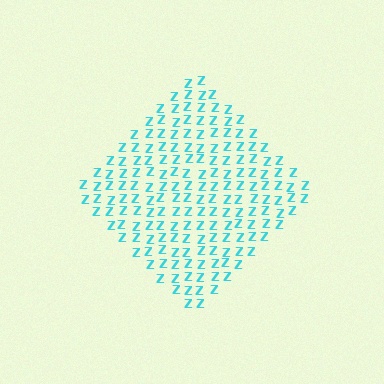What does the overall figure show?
The overall figure shows a diamond.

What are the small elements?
The small elements are letter Z's.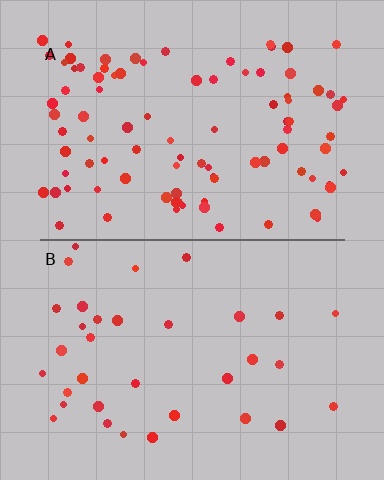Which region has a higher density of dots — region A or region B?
A (the top).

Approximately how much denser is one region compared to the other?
Approximately 2.7× — region A over region B.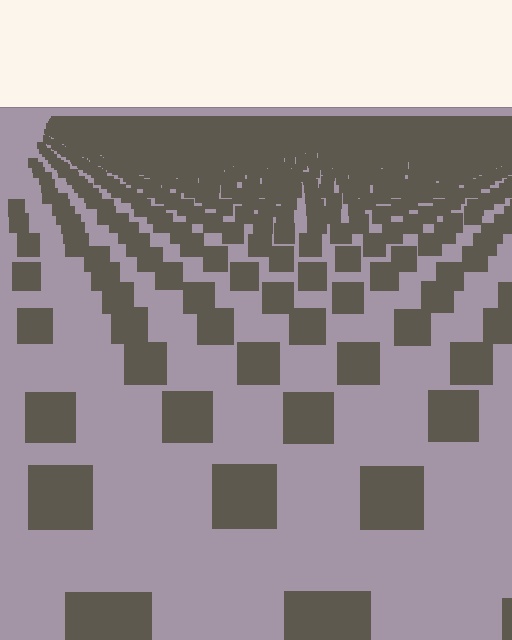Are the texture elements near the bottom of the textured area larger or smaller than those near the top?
Larger. Near the bottom, elements are closer to the viewer and appear at a bigger on-screen size.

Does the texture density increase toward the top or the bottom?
Density increases toward the top.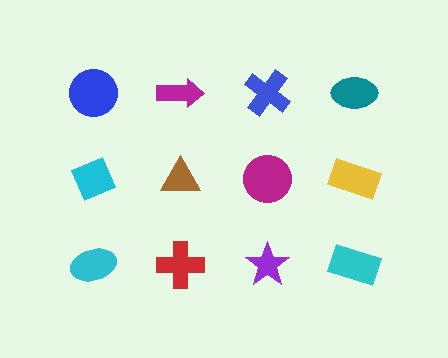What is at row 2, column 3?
A magenta circle.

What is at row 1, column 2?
A magenta arrow.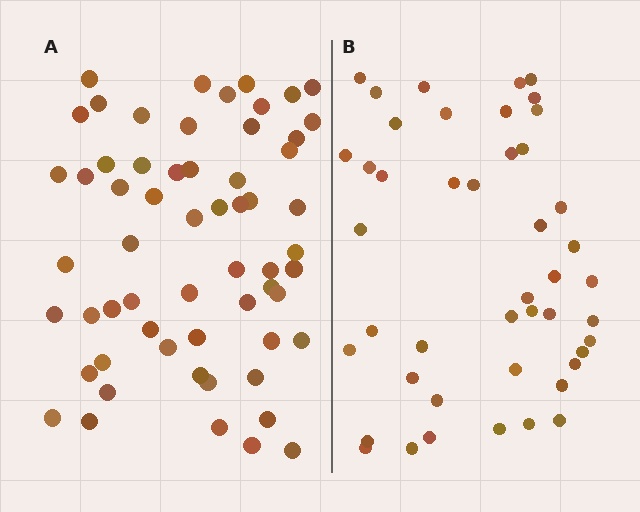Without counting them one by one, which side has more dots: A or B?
Region A (the left region) has more dots.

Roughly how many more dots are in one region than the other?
Region A has approximately 15 more dots than region B.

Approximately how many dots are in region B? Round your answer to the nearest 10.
About 40 dots. (The exact count is 45, which rounds to 40.)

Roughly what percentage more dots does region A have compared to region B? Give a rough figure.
About 35% more.